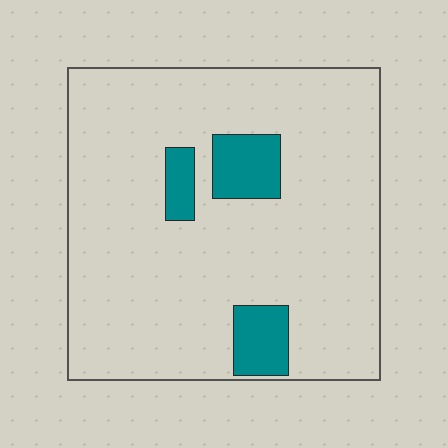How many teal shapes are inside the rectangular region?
3.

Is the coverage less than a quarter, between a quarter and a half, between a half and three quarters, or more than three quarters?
Less than a quarter.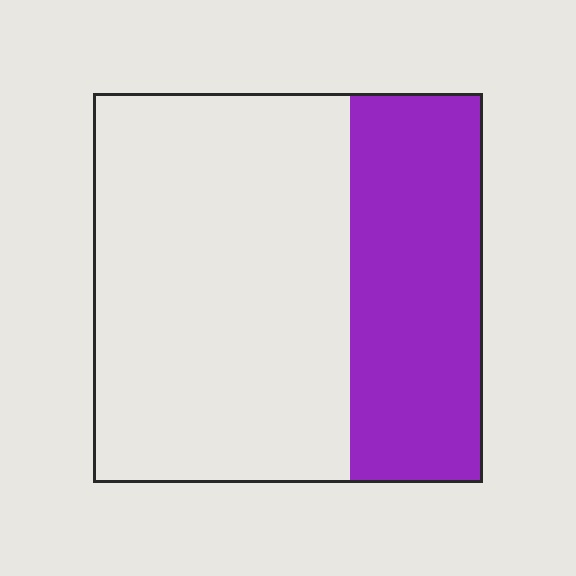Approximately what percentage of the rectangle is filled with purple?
Approximately 35%.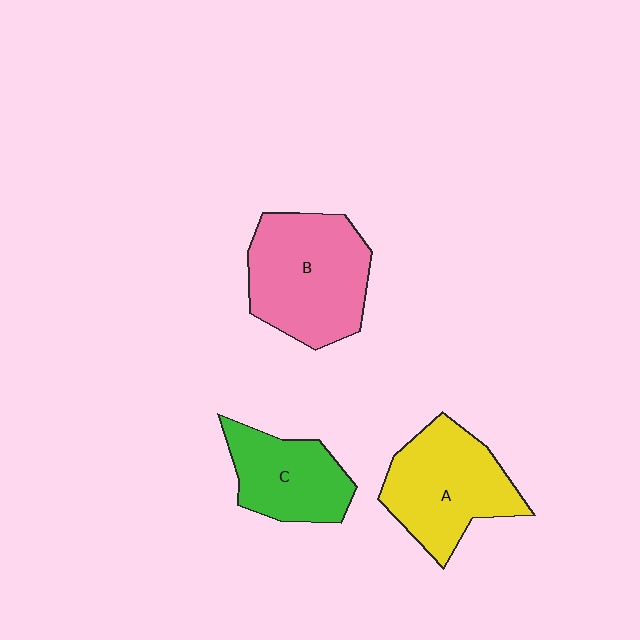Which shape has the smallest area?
Shape C (green).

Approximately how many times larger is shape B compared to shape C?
Approximately 1.5 times.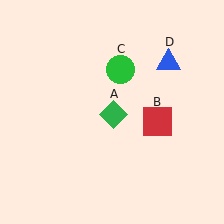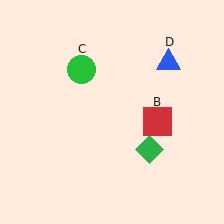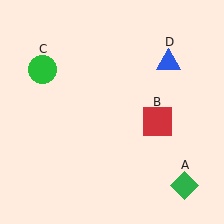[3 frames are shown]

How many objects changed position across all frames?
2 objects changed position: green diamond (object A), green circle (object C).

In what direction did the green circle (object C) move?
The green circle (object C) moved left.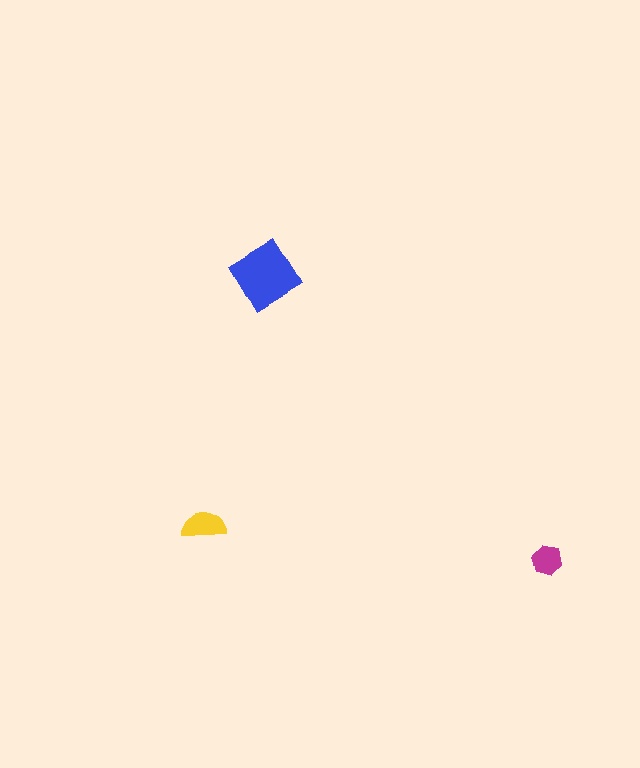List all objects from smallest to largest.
The magenta hexagon, the yellow semicircle, the blue diamond.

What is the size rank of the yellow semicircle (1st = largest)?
2nd.